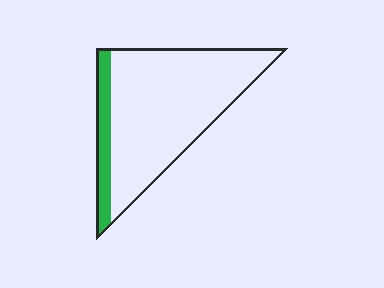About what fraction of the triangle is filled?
About one sixth (1/6).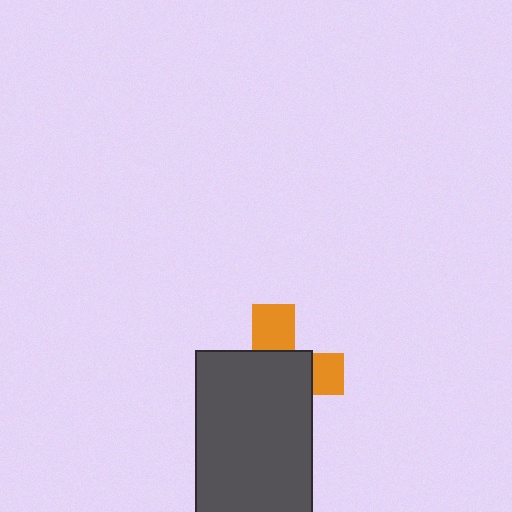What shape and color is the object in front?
The object in front is a dark gray rectangle.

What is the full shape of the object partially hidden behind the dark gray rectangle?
The partially hidden object is an orange cross.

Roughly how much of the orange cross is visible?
A small part of it is visible (roughly 32%).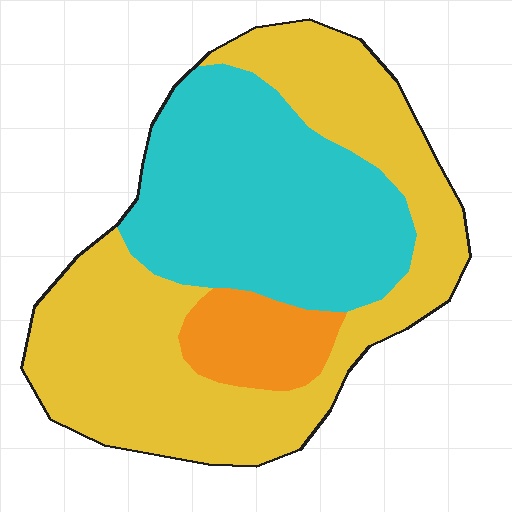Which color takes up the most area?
Yellow, at roughly 50%.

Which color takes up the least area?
Orange, at roughly 10%.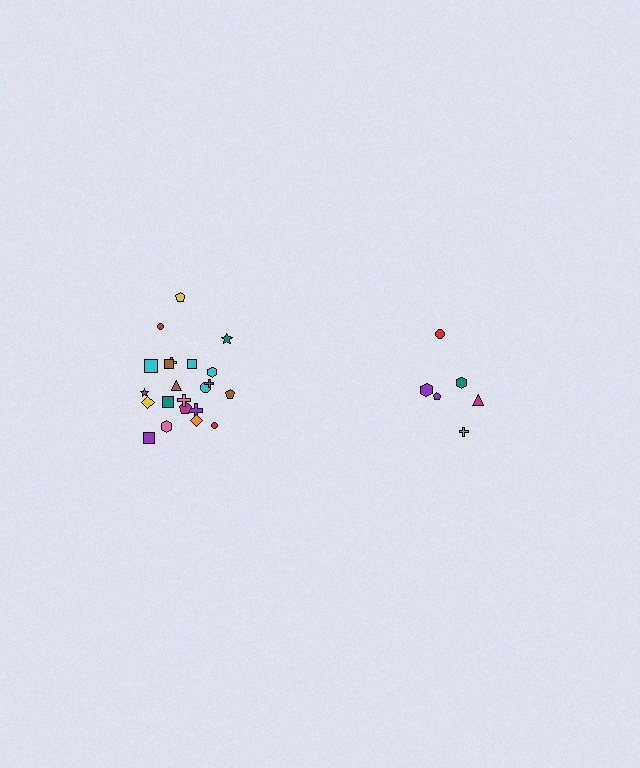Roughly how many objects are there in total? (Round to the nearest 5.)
Roughly 30 objects in total.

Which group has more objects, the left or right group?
The left group.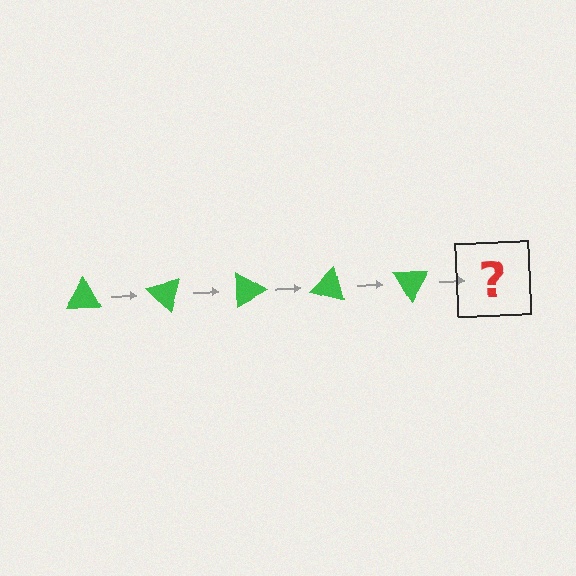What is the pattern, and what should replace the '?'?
The pattern is that the triangle rotates 45 degrees each step. The '?' should be a green triangle rotated 225 degrees.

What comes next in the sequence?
The next element should be a green triangle rotated 225 degrees.